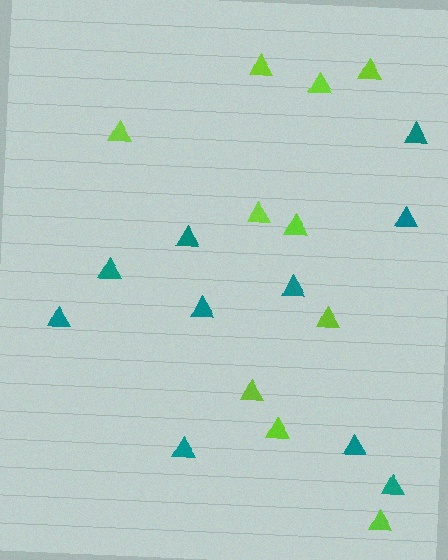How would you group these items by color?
There are 2 groups: one group of teal triangles (10) and one group of lime triangles (10).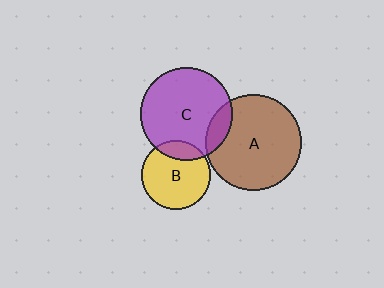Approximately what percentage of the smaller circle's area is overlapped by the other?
Approximately 15%.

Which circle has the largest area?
Circle A (brown).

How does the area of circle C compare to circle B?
Approximately 1.8 times.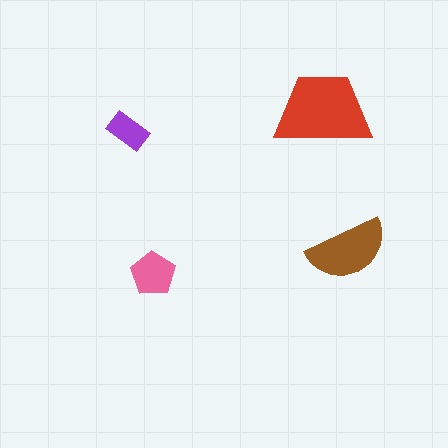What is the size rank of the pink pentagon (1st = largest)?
3rd.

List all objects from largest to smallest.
The red trapezoid, the brown semicircle, the pink pentagon, the purple rectangle.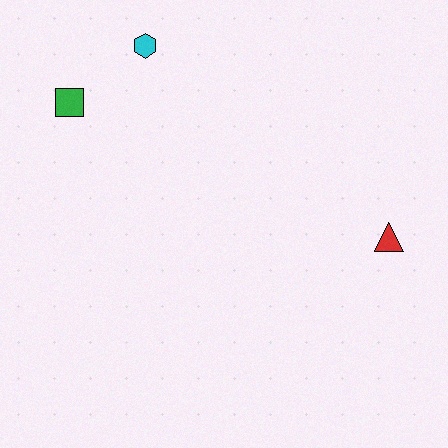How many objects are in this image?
There are 3 objects.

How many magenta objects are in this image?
There are no magenta objects.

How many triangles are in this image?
There is 1 triangle.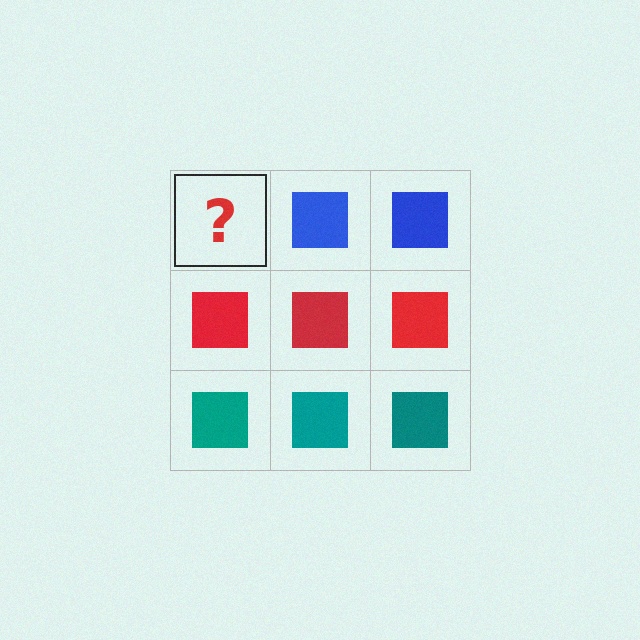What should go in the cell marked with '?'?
The missing cell should contain a blue square.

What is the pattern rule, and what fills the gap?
The rule is that each row has a consistent color. The gap should be filled with a blue square.